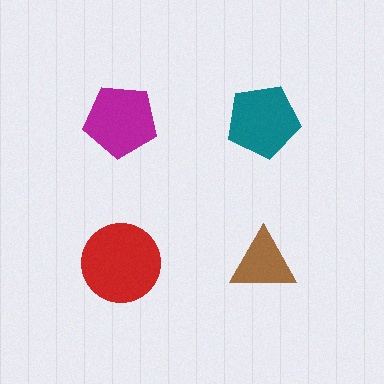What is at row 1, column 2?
A teal pentagon.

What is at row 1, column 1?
A magenta pentagon.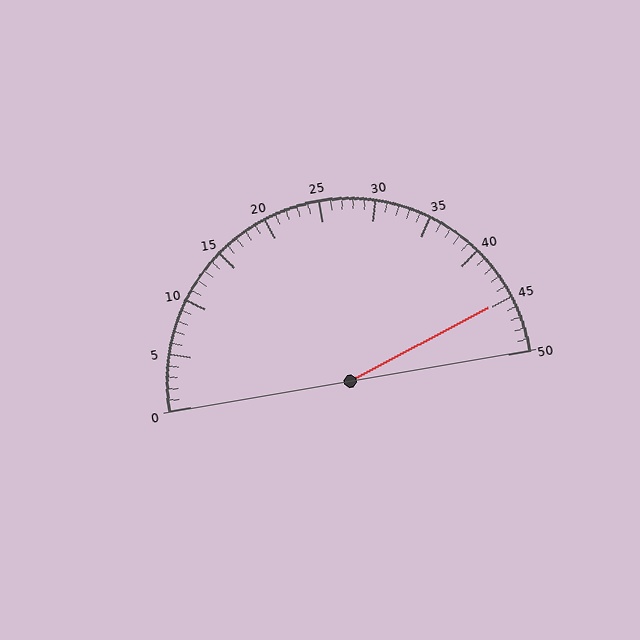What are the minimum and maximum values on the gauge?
The gauge ranges from 0 to 50.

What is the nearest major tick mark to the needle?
The nearest major tick mark is 45.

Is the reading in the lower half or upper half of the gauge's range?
The reading is in the upper half of the range (0 to 50).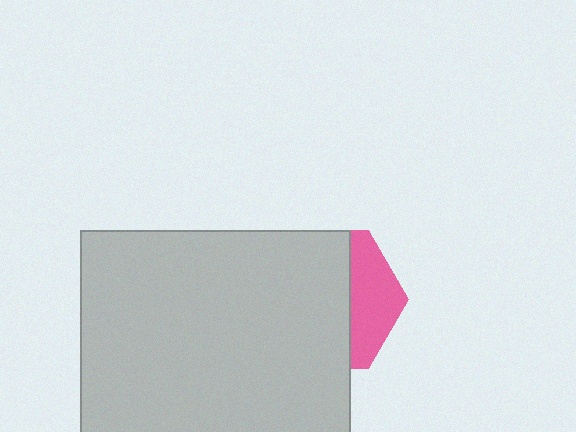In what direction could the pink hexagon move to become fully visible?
The pink hexagon could move right. That would shift it out from behind the light gray square entirely.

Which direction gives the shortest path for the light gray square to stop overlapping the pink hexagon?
Moving left gives the shortest separation.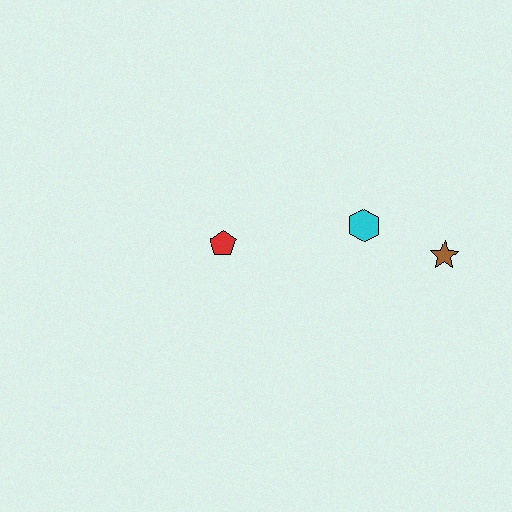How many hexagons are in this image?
There is 1 hexagon.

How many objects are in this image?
There are 3 objects.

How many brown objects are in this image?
There is 1 brown object.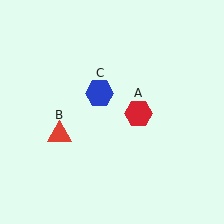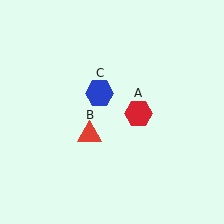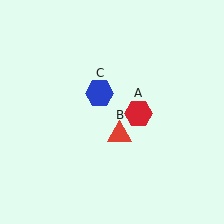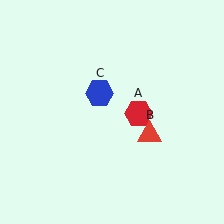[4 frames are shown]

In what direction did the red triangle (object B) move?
The red triangle (object B) moved right.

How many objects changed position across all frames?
1 object changed position: red triangle (object B).